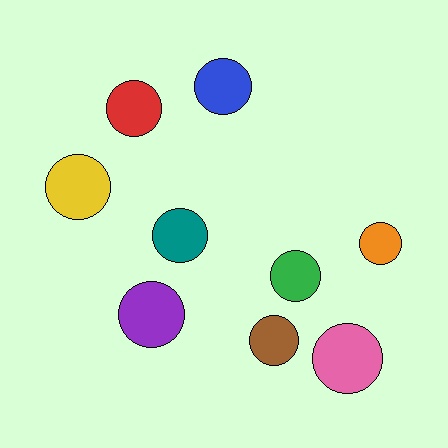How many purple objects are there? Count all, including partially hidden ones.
There is 1 purple object.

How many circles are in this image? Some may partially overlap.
There are 9 circles.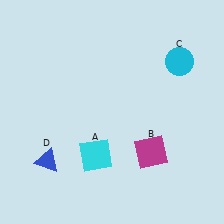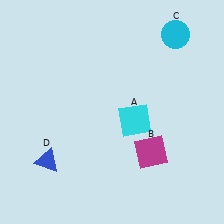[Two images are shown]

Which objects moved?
The objects that moved are: the cyan square (A), the cyan circle (C).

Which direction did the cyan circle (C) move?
The cyan circle (C) moved up.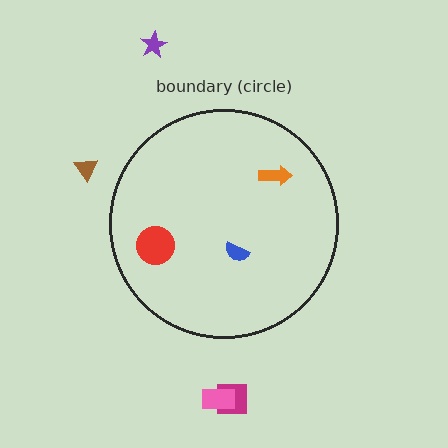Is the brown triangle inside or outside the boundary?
Outside.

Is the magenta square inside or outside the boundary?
Outside.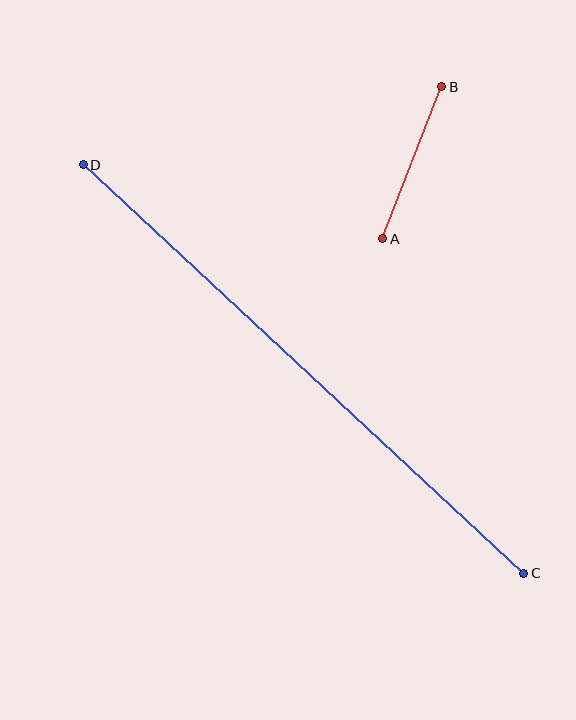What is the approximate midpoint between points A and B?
The midpoint is at approximately (412, 163) pixels.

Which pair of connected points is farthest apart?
Points C and D are farthest apart.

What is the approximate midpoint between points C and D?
The midpoint is at approximately (303, 369) pixels.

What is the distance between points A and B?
The distance is approximately 163 pixels.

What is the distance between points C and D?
The distance is approximately 601 pixels.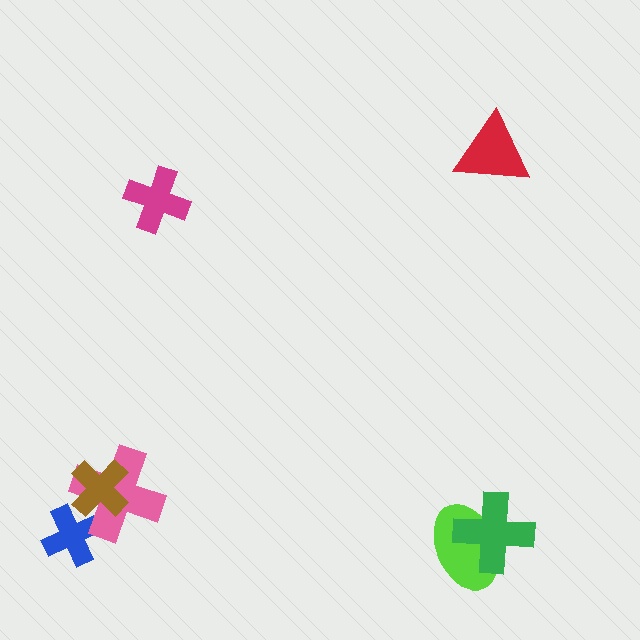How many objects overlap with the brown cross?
2 objects overlap with the brown cross.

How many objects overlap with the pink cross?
2 objects overlap with the pink cross.